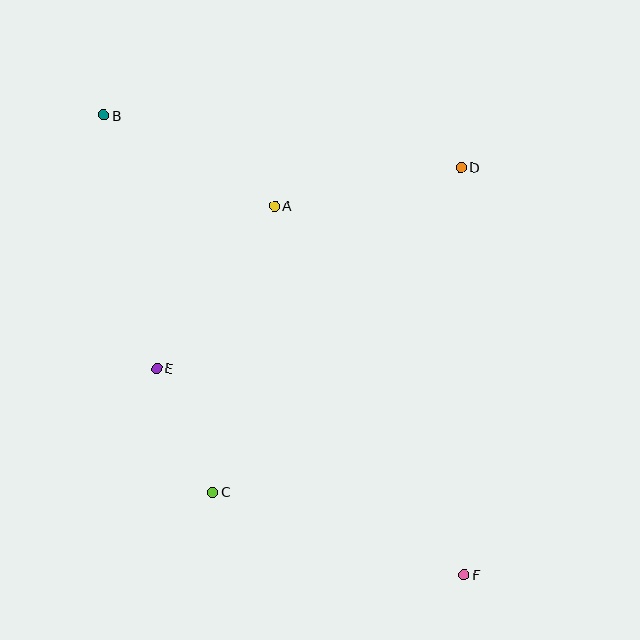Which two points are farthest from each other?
Points B and F are farthest from each other.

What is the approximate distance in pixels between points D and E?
The distance between D and E is approximately 365 pixels.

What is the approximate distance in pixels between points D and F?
The distance between D and F is approximately 407 pixels.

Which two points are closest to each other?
Points C and E are closest to each other.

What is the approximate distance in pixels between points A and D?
The distance between A and D is approximately 190 pixels.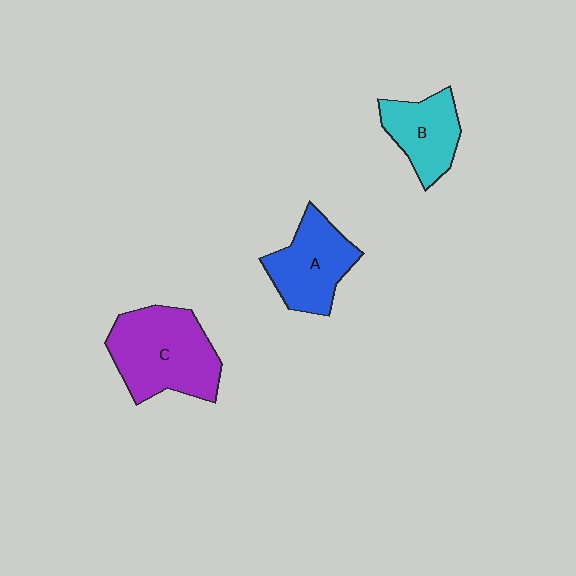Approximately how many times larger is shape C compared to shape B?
Approximately 1.7 times.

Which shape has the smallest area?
Shape B (cyan).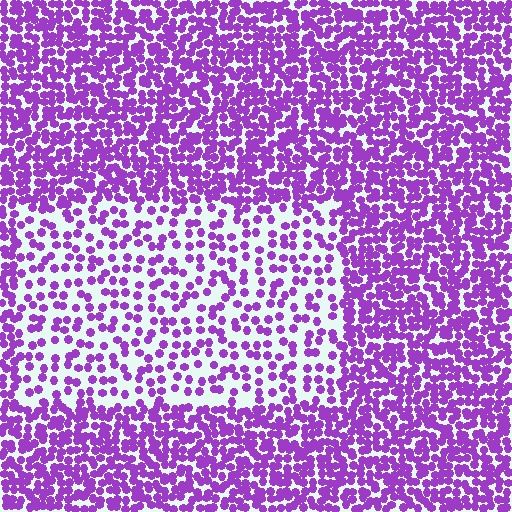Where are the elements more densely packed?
The elements are more densely packed outside the rectangle boundary.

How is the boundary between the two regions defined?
The boundary is defined by a change in element density (approximately 2.2x ratio). All elements are the same color, size, and shape.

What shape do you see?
I see a rectangle.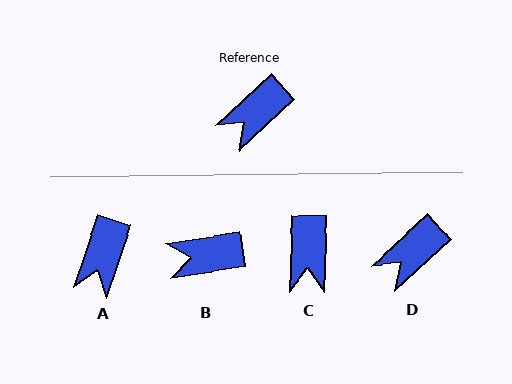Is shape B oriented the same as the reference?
No, it is off by about 34 degrees.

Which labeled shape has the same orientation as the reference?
D.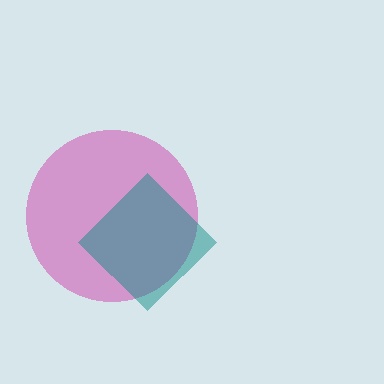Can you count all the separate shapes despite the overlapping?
Yes, there are 2 separate shapes.